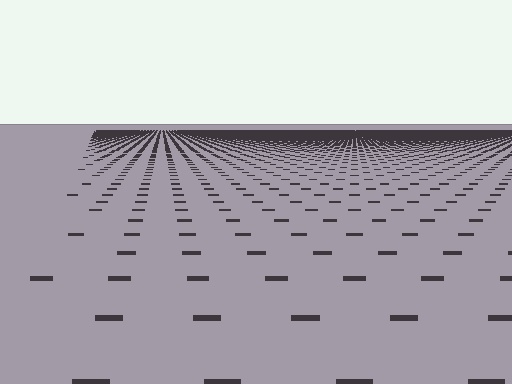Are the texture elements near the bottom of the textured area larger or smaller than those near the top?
Larger. Near the bottom, elements are closer to the viewer and appear at a bigger on-screen size.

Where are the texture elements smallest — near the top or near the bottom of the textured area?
Near the top.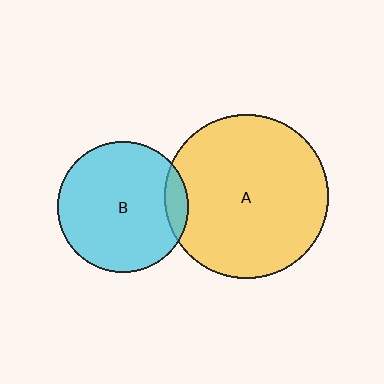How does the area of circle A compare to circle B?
Approximately 1.6 times.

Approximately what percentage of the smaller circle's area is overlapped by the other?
Approximately 10%.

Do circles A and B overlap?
Yes.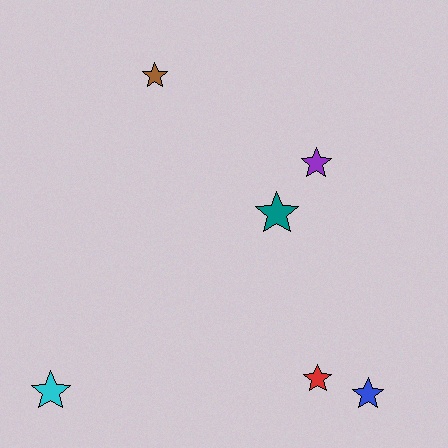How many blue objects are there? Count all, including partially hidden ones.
There is 1 blue object.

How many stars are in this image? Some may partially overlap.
There are 6 stars.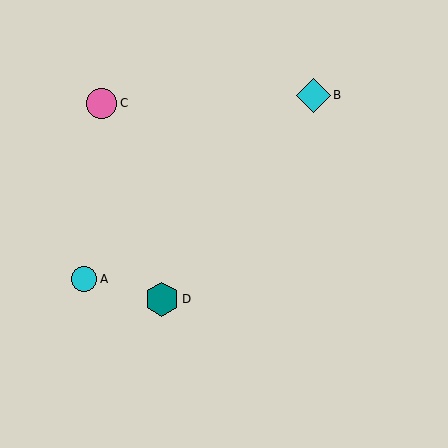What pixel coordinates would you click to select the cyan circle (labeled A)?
Click at (84, 279) to select the cyan circle A.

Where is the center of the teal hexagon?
The center of the teal hexagon is at (162, 299).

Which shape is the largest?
The cyan diamond (labeled B) is the largest.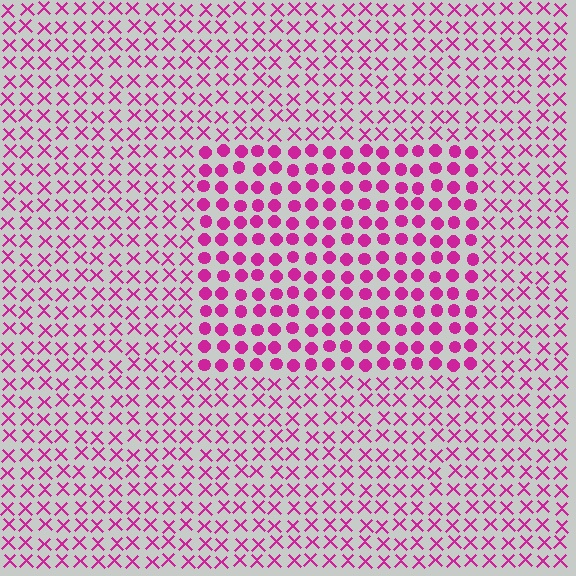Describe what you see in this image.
The image is filled with small magenta elements arranged in a uniform grid. A rectangle-shaped region contains circles, while the surrounding area contains X marks. The boundary is defined purely by the change in element shape.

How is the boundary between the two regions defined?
The boundary is defined by a change in element shape: circles inside vs. X marks outside. All elements share the same color and spacing.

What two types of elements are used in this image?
The image uses circles inside the rectangle region and X marks outside it.